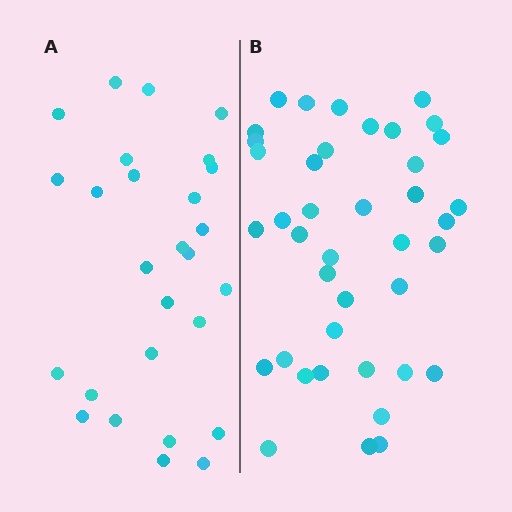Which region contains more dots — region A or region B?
Region B (the right region) has more dots.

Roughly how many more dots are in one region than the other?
Region B has approximately 15 more dots than region A.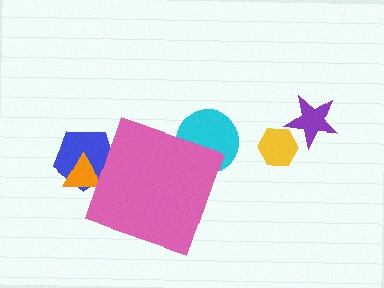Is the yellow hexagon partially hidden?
No, the yellow hexagon is fully visible.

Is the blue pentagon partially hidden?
Yes, the blue pentagon is partially hidden behind the pink diamond.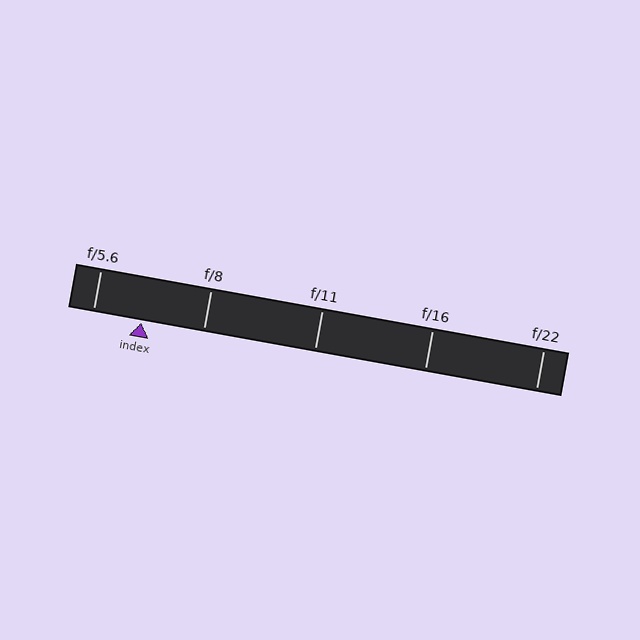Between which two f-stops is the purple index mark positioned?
The index mark is between f/5.6 and f/8.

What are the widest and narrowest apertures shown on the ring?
The widest aperture shown is f/5.6 and the narrowest is f/22.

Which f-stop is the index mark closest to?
The index mark is closest to f/5.6.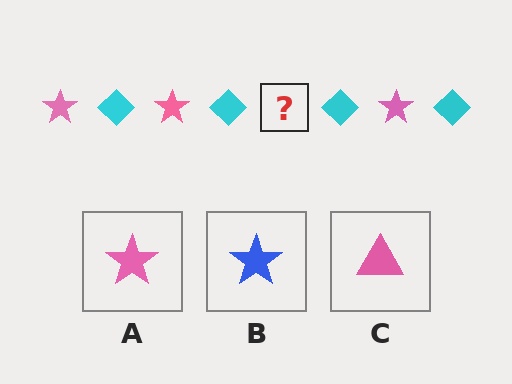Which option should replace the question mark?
Option A.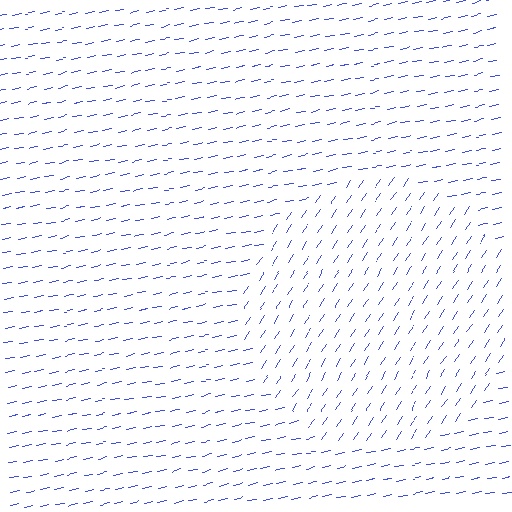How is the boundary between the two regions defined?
The boundary is defined purely by a change in line orientation (approximately 45 degrees difference). All lines are the same color and thickness.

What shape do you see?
I see a circle.